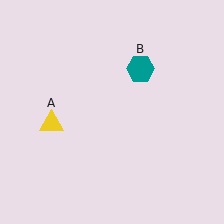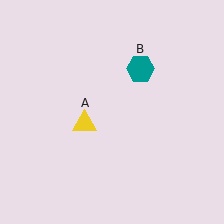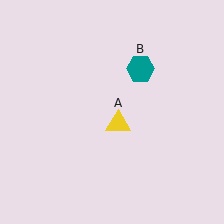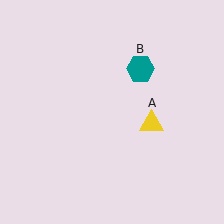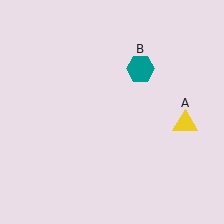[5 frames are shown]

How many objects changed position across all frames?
1 object changed position: yellow triangle (object A).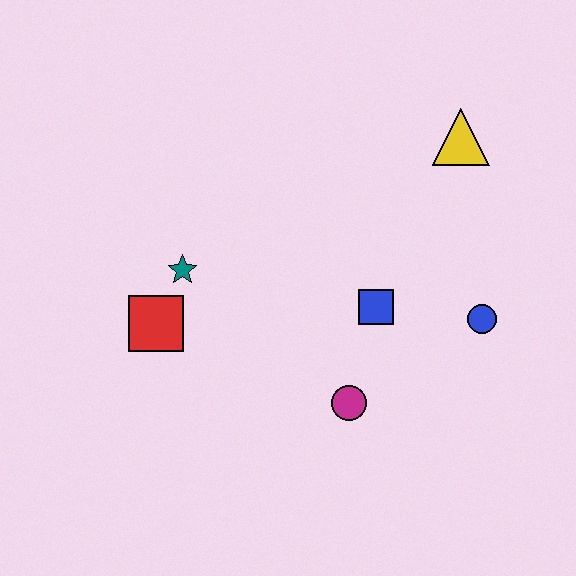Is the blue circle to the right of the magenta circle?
Yes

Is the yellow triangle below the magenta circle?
No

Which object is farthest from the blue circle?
The red square is farthest from the blue circle.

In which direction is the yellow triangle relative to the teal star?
The yellow triangle is to the right of the teal star.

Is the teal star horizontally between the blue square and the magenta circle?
No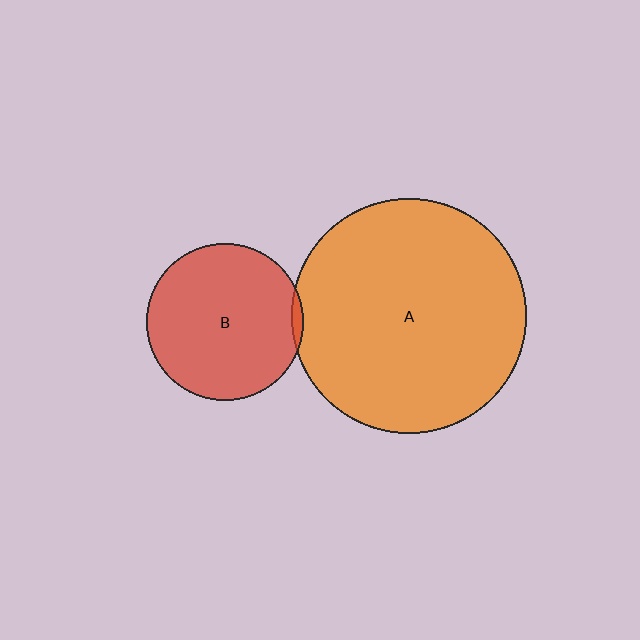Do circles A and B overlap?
Yes.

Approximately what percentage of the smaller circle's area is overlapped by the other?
Approximately 5%.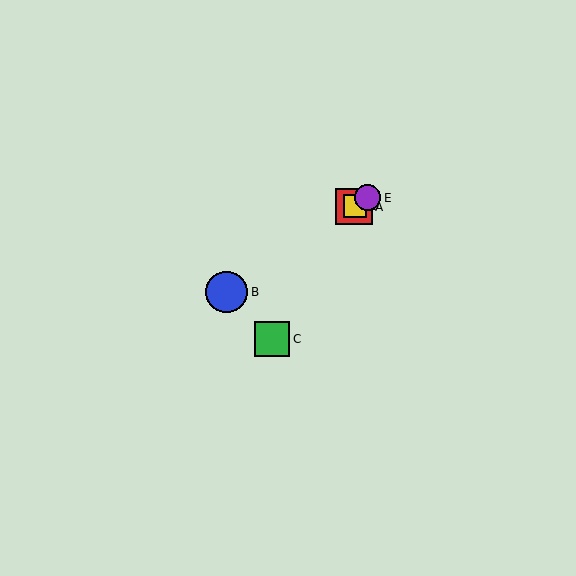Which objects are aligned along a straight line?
Objects A, B, D, E are aligned along a straight line.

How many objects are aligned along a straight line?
4 objects (A, B, D, E) are aligned along a straight line.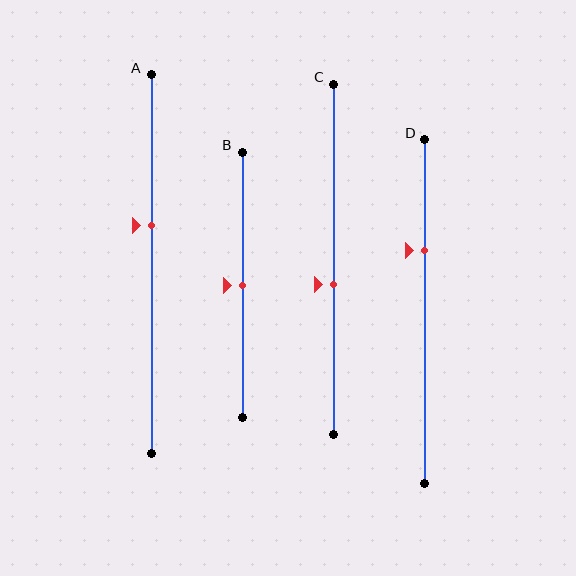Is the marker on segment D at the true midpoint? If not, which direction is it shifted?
No, the marker on segment D is shifted upward by about 18% of the segment length.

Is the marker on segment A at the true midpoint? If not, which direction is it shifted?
No, the marker on segment A is shifted upward by about 10% of the segment length.